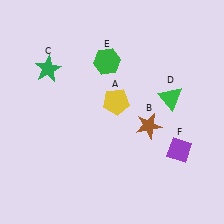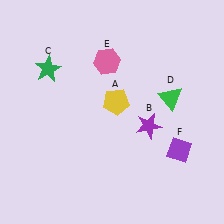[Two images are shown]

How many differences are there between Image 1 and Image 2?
There are 2 differences between the two images.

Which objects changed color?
B changed from brown to purple. E changed from green to pink.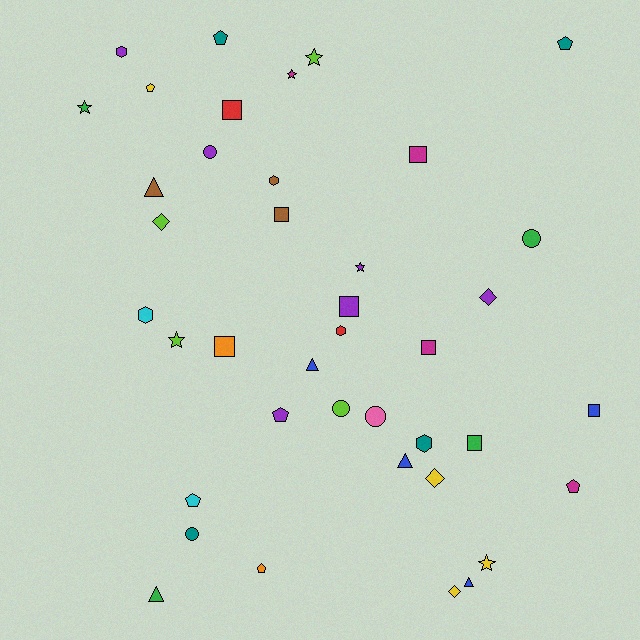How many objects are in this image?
There are 40 objects.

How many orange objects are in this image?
There are 2 orange objects.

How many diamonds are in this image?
There are 4 diamonds.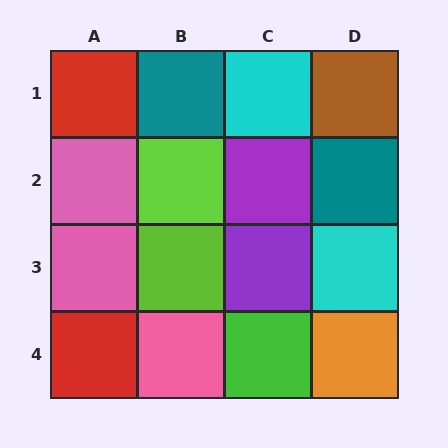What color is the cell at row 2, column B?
Lime.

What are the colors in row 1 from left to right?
Red, teal, cyan, brown.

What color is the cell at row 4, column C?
Green.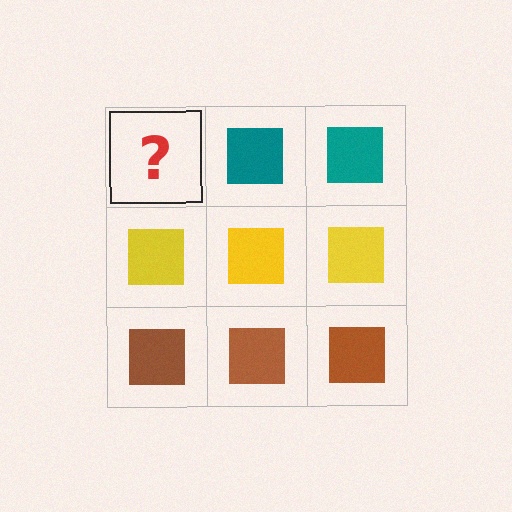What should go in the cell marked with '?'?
The missing cell should contain a teal square.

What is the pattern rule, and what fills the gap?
The rule is that each row has a consistent color. The gap should be filled with a teal square.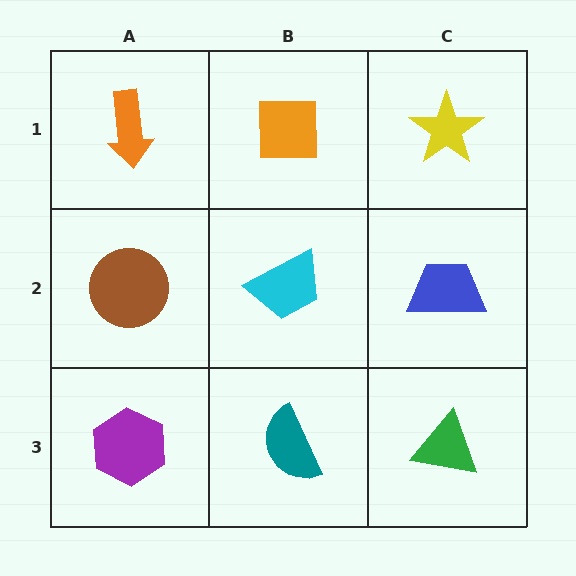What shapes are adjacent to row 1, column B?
A cyan trapezoid (row 2, column B), an orange arrow (row 1, column A), a yellow star (row 1, column C).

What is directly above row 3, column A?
A brown circle.